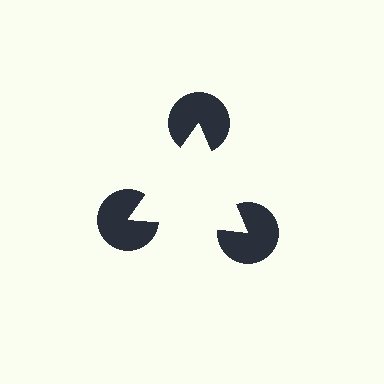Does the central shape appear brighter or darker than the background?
It typically appears slightly brighter than the background, even though no actual brightness change is drawn.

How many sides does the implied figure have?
3 sides.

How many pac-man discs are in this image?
There are 3 — one at each vertex of the illusory triangle.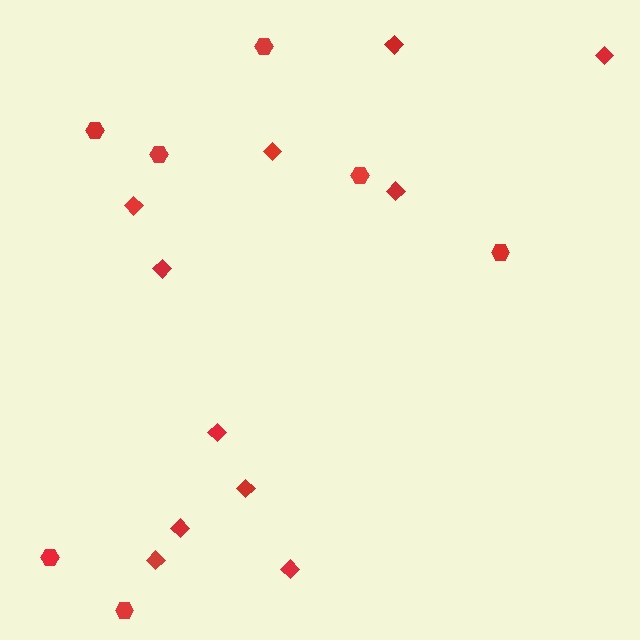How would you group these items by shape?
There are 2 groups: one group of diamonds (11) and one group of hexagons (7).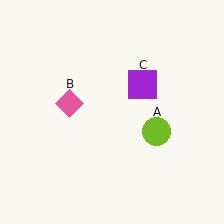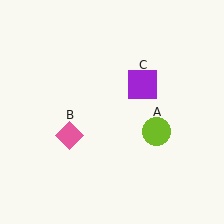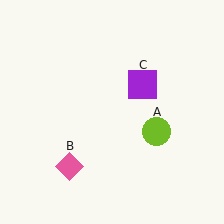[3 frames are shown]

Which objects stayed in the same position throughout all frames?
Lime circle (object A) and purple square (object C) remained stationary.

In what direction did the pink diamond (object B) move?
The pink diamond (object B) moved down.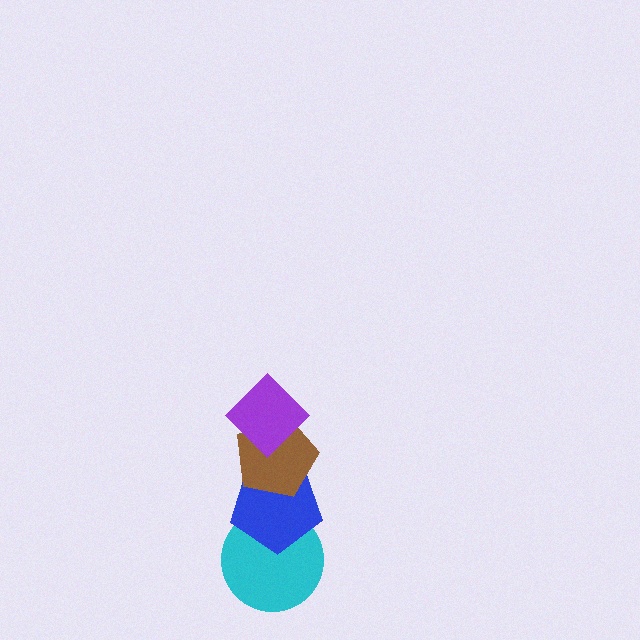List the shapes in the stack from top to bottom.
From top to bottom: the purple diamond, the brown pentagon, the blue pentagon, the cyan circle.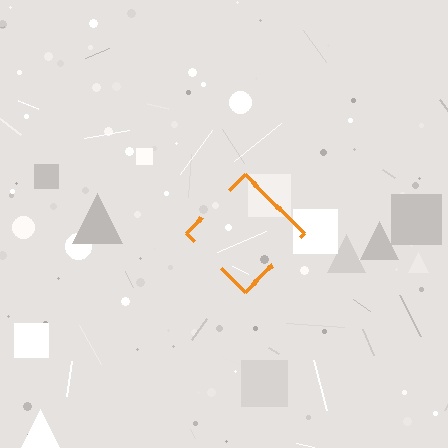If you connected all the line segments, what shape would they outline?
They would outline a diamond.